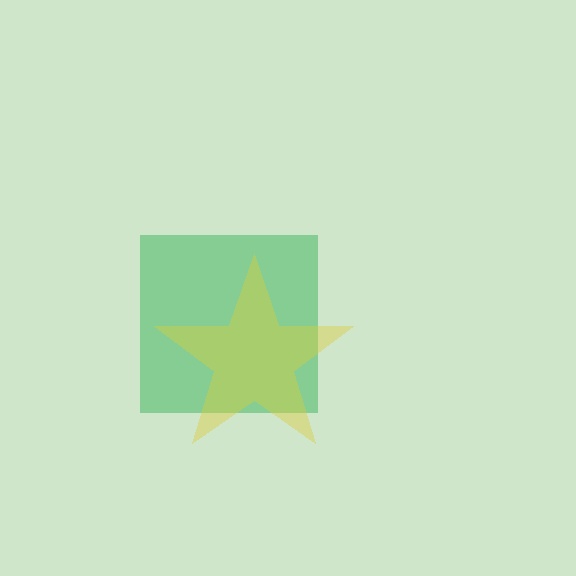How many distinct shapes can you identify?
There are 2 distinct shapes: a green square, a yellow star.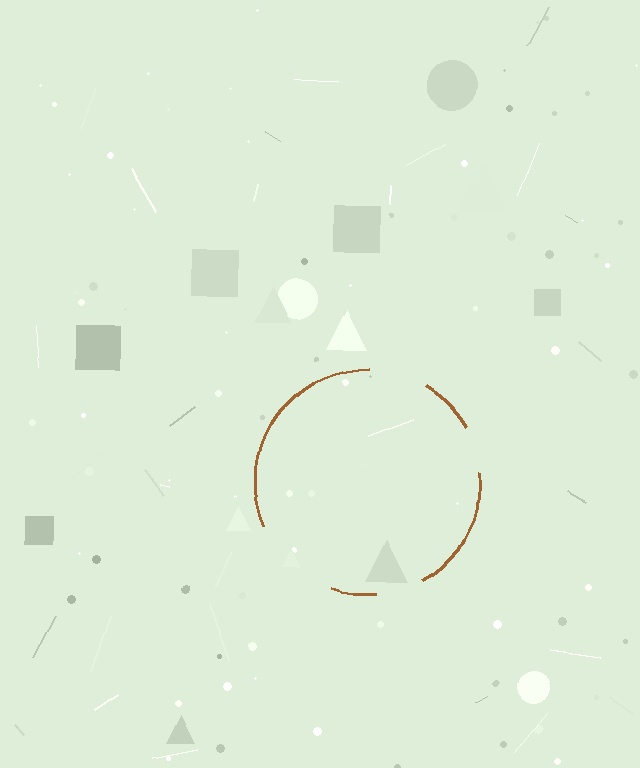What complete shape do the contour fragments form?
The contour fragments form a circle.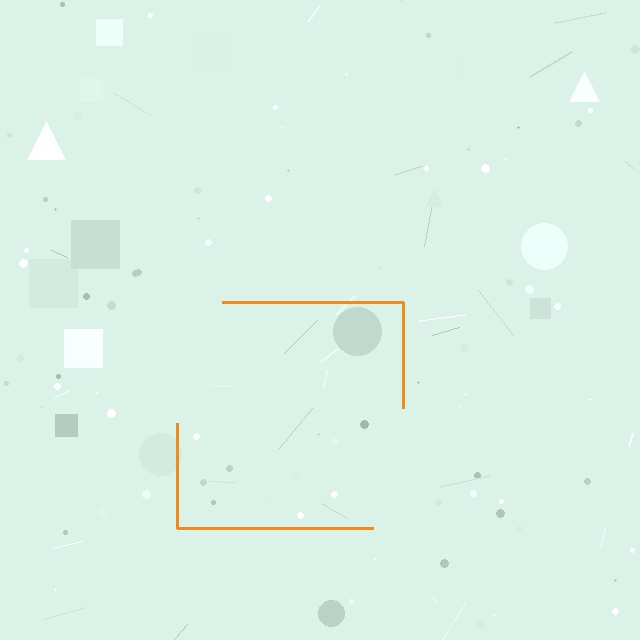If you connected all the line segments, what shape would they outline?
They would outline a square.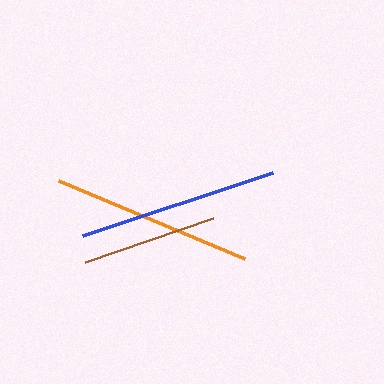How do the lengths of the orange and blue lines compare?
The orange and blue lines are approximately the same length.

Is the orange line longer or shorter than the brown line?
The orange line is longer than the brown line.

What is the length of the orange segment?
The orange segment is approximately 201 pixels long.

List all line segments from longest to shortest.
From longest to shortest: orange, blue, brown.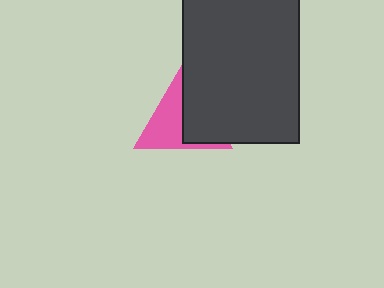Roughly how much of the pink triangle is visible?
About half of it is visible (roughly 53%).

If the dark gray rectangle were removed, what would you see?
You would see the complete pink triangle.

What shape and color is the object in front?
The object in front is a dark gray rectangle.